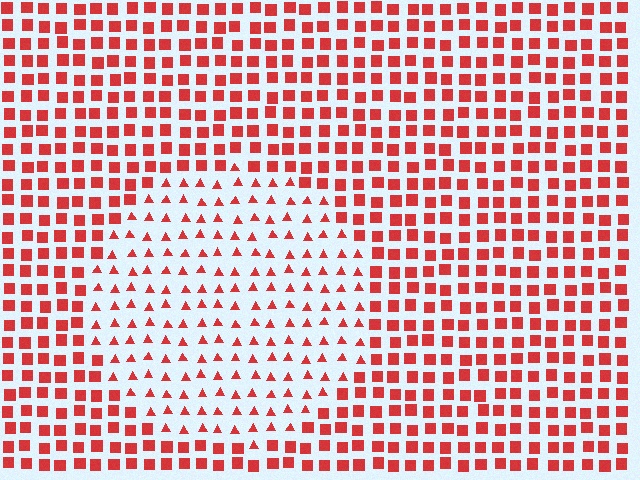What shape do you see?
I see a circle.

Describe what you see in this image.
The image is filled with small red elements arranged in a uniform grid. A circle-shaped region contains triangles, while the surrounding area contains squares. The boundary is defined purely by the change in element shape.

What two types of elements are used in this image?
The image uses triangles inside the circle region and squares outside it.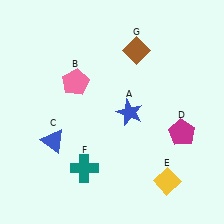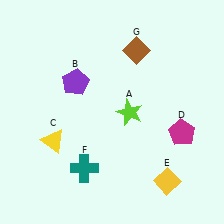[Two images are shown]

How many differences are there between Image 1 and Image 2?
There are 3 differences between the two images.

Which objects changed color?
A changed from blue to lime. B changed from pink to purple. C changed from blue to yellow.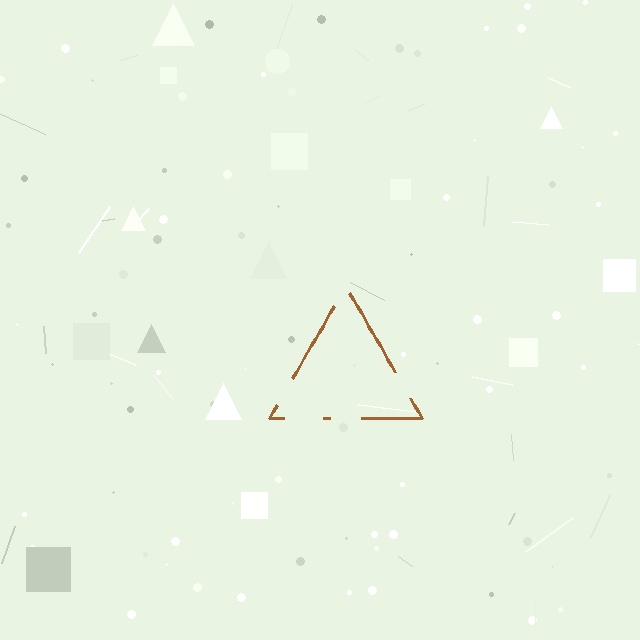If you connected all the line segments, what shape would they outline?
They would outline a triangle.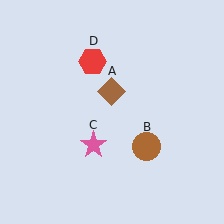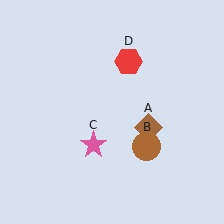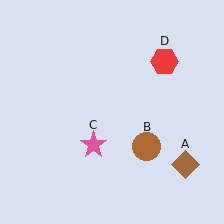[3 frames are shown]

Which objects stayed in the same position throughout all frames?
Brown circle (object B) and pink star (object C) remained stationary.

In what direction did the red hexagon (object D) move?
The red hexagon (object D) moved right.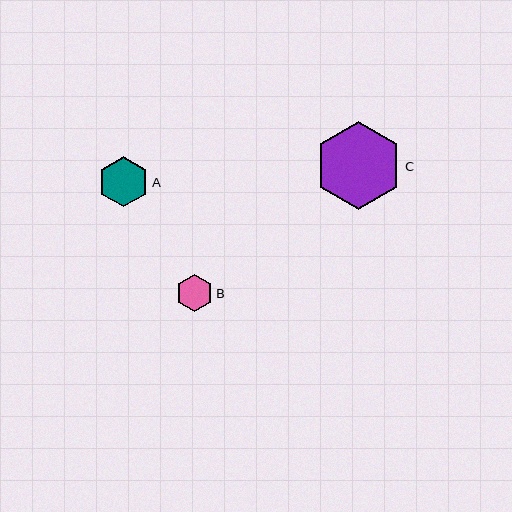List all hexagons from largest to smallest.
From largest to smallest: C, A, B.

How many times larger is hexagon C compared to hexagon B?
Hexagon C is approximately 2.4 times the size of hexagon B.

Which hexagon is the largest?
Hexagon C is the largest with a size of approximately 88 pixels.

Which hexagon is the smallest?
Hexagon B is the smallest with a size of approximately 37 pixels.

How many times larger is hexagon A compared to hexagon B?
Hexagon A is approximately 1.4 times the size of hexagon B.